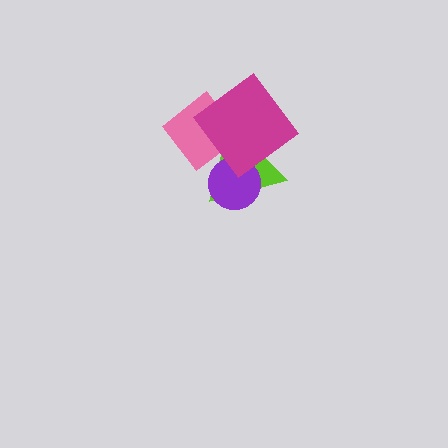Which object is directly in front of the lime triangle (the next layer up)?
The purple circle is directly in front of the lime triangle.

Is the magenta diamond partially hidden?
No, no other shape covers it.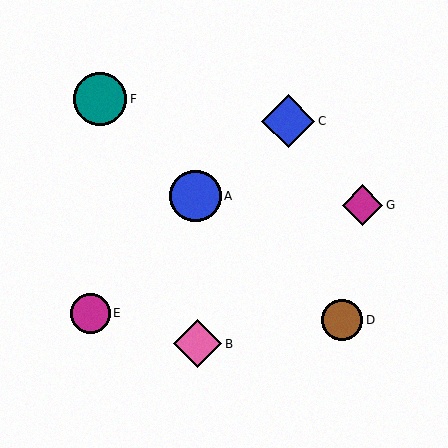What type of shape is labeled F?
Shape F is a teal circle.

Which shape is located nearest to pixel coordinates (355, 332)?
The brown circle (labeled D) at (342, 320) is nearest to that location.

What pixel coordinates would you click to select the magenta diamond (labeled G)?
Click at (363, 205) to select the magenta diamond G.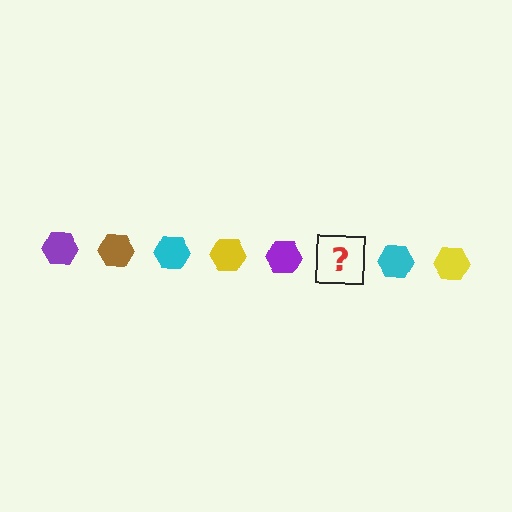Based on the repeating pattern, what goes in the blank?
The blank should be a brown hexagon.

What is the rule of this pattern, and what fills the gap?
The rule is that the pattern cycles through purple, brown, cyan, yellow hexagons. The gap should be filled with a brown hexagon.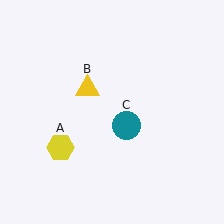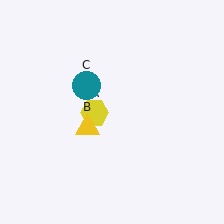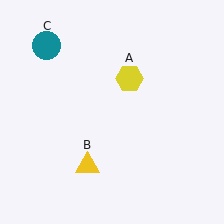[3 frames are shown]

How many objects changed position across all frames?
3 objects changed position: yellow hexagon (object A), yellow triangle (object B), teal circle (object C).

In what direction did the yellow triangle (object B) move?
The yellow triangle (object B) moved down.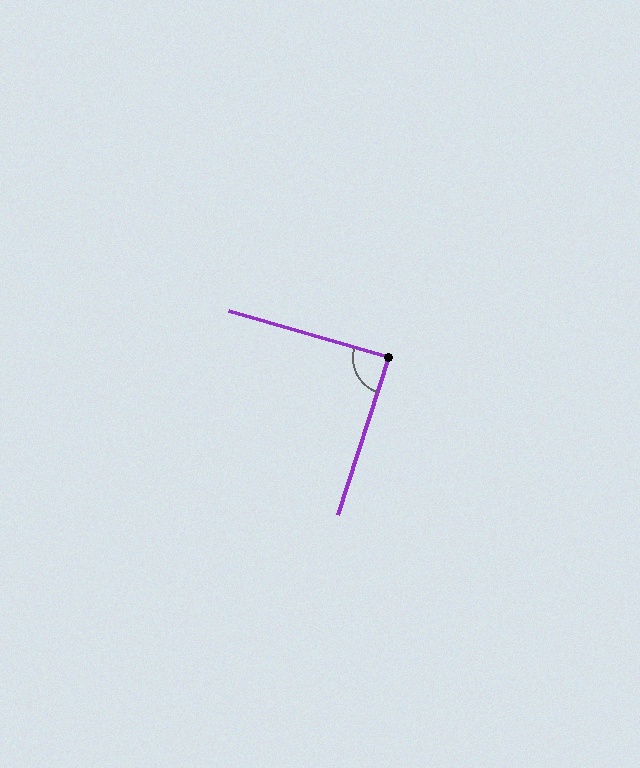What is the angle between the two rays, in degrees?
Approximately 88 degrees.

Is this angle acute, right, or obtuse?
It is approximately a right angle.